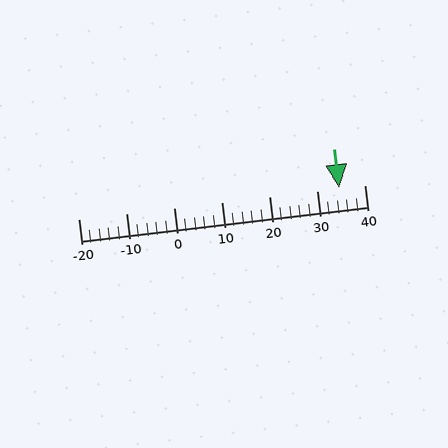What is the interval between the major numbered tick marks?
The major tick marks are spaced 10 units apart.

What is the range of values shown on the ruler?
The ruler shows values from -20 to 40.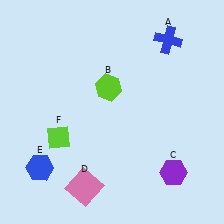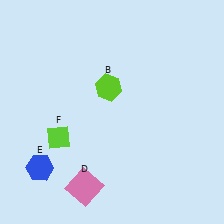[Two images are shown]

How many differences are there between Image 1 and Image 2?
There are 2 differences between the two images.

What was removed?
The blue cross (A), the purple hexagon (C) were removed in Image 2.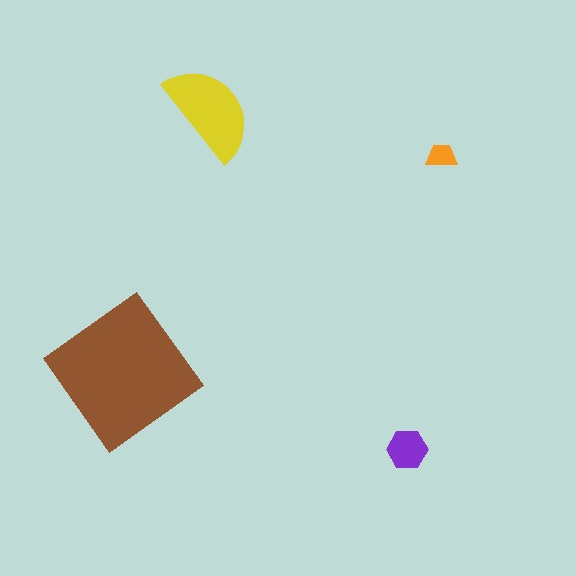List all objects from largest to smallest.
The brown diamond, the yellow semicircle, the purple hexagon, the orange trapezoid.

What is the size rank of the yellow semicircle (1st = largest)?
2nd.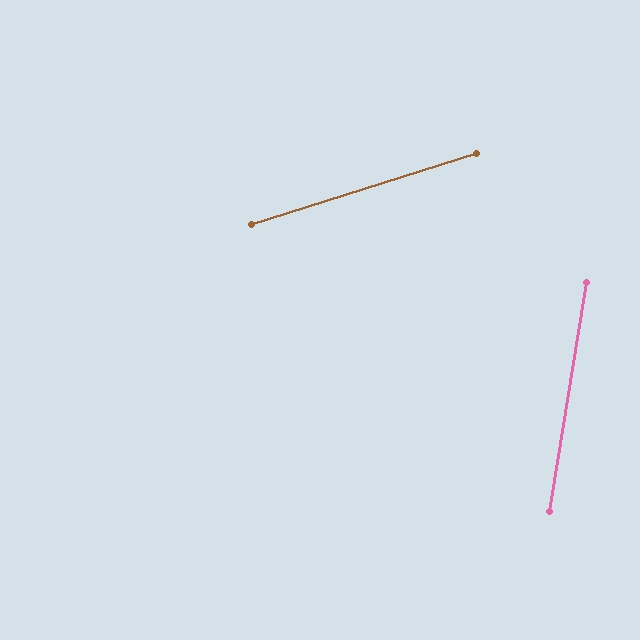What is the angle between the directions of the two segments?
Approximately 63 degrees.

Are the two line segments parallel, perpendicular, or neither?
Neither parallel nor perpendicular — they differ by about 63°.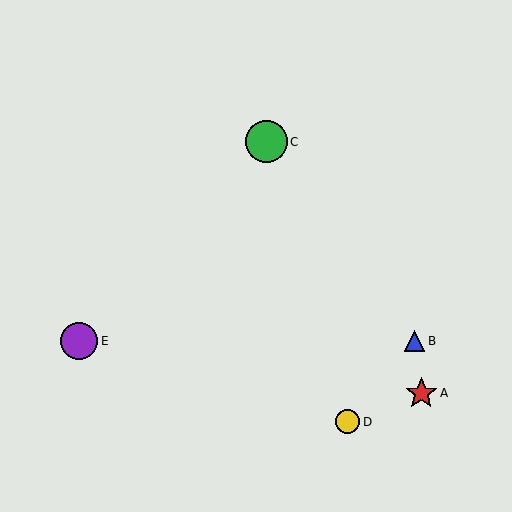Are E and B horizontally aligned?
Yes, both are at y≈341.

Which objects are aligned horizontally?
Objects B, E are aligned horizontally.